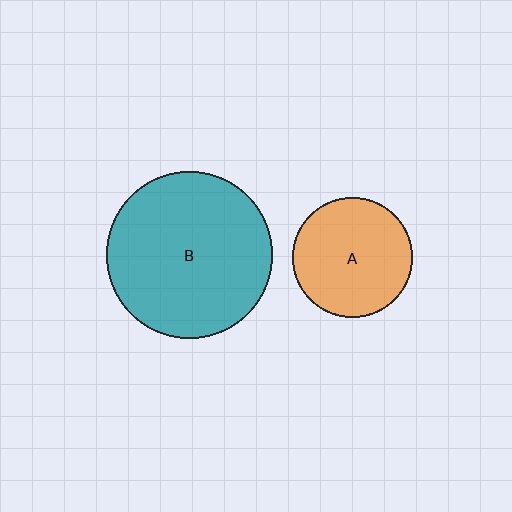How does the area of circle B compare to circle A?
Approximately 1.9 times.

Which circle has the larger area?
Circle B (teal).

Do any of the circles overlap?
No, none of the circles overlap.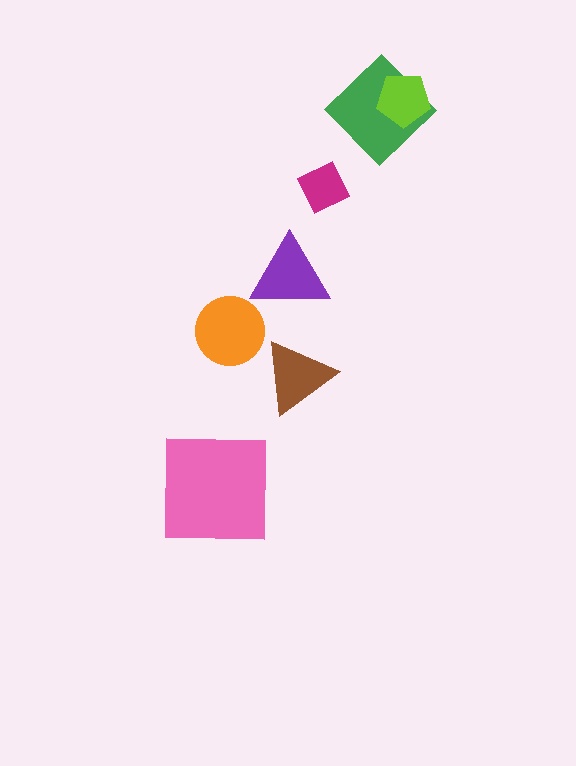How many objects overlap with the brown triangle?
0 objects overlap with the brown triangle.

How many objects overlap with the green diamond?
1 object overlaps with the green diamond.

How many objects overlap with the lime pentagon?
1 object overlaps with the lime pentagon.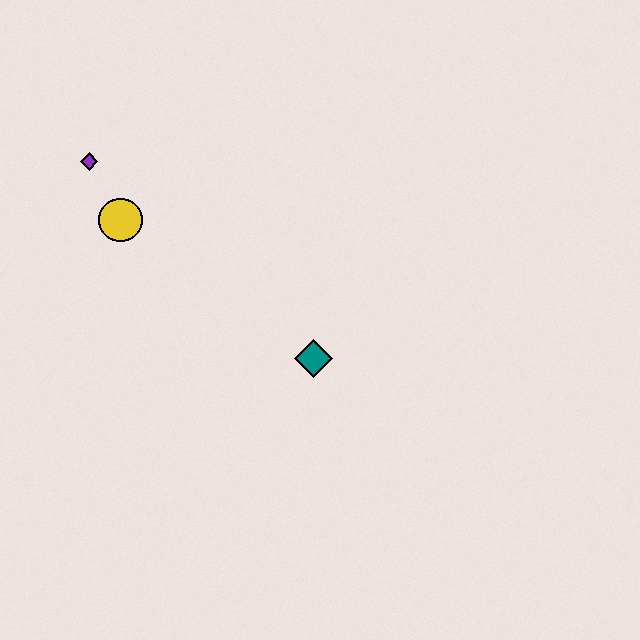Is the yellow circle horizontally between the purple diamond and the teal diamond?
Yes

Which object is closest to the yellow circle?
The purple diamond is closest to the yellow circle.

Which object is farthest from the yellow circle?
The teal diamond is farthest from the yellow circle.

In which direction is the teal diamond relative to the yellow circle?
The teal diamond is to the right of the yellow circle.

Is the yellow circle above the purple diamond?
No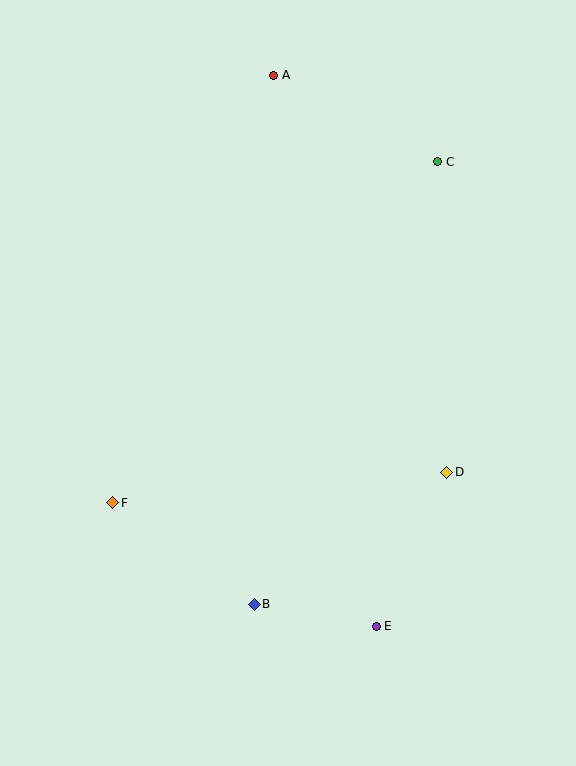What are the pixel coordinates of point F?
Point F is at (113, 503).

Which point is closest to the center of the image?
Point D at (447, 472) is closest to the center.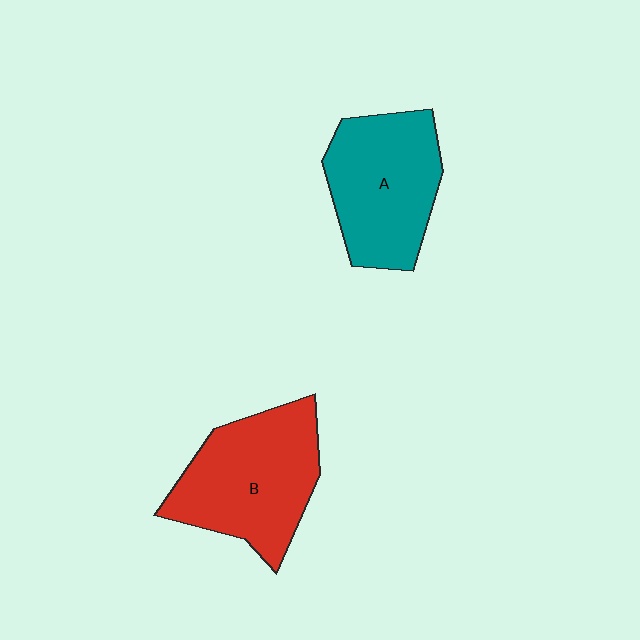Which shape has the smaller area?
Shape A (teal).